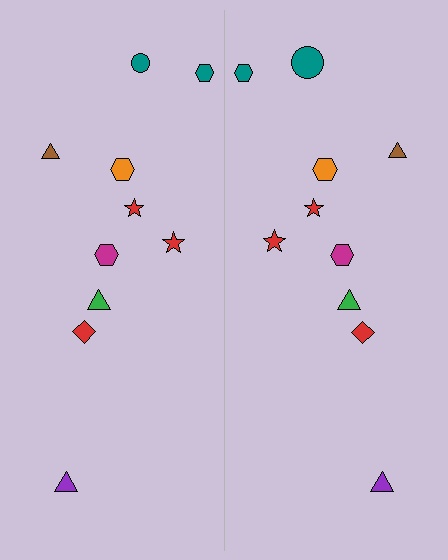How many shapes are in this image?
There are 20 shapes in this image.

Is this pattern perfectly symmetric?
No, the pattern is not perfectly symmetric. The teal circle on the right side has a different size than its mirror counterpart.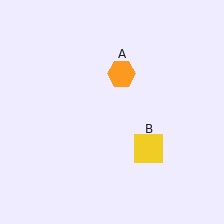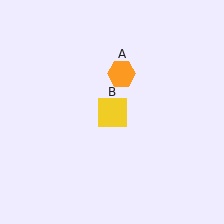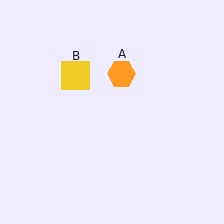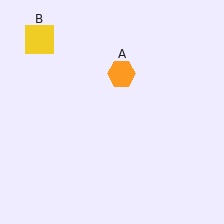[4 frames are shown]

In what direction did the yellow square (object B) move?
The yellow square (object B) moved up and to the left.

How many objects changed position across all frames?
1 object changed position: yellow square (object B).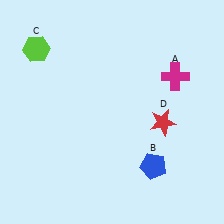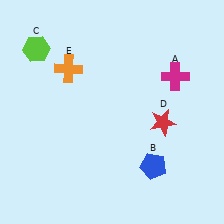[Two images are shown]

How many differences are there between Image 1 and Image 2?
There is 1 difference between the two images.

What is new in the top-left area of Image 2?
An orange cross (E) was added in the top-left area of Image 2.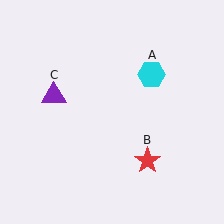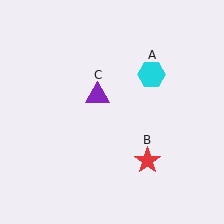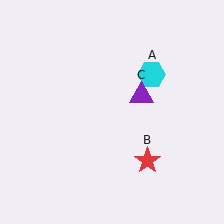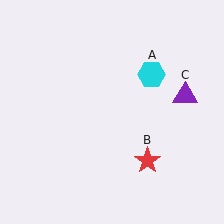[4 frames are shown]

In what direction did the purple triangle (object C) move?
The purple triangle (object C) moved right.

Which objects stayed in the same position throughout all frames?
Cyan hexagon (object A) and red star (object B) remained stationary.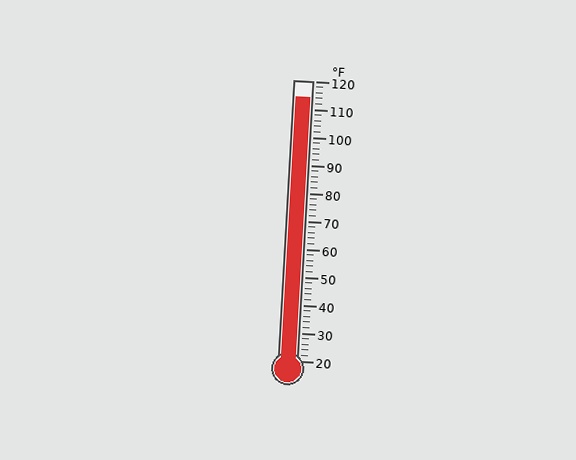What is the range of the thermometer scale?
The thermometer scale ranges from 20°F to 120°F.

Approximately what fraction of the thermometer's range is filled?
The thermometer is filled to approximately 95% of its range.